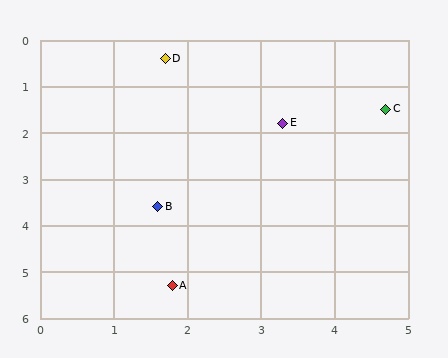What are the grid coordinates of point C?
Point C is at approximately (4.7, 1.5).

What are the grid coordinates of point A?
Point A is at approximately (1.8, 5.3).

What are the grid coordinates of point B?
Point B is at approximately (1.6, 3.6).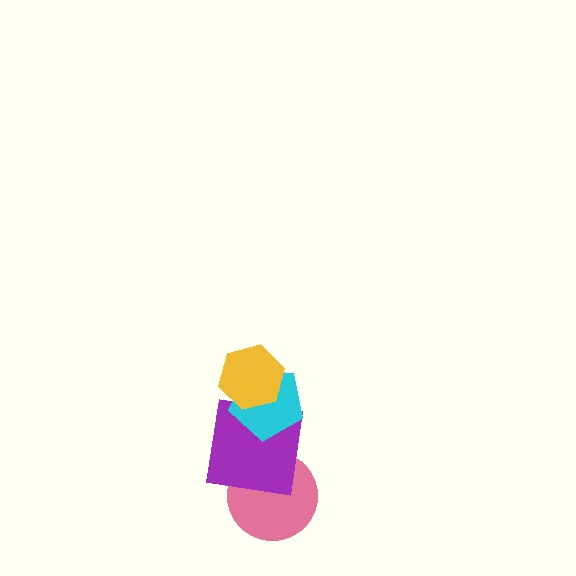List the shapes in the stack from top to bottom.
From top to bottom: the yellow hexagon, the cyan pentagon, the purple square, the pink circle.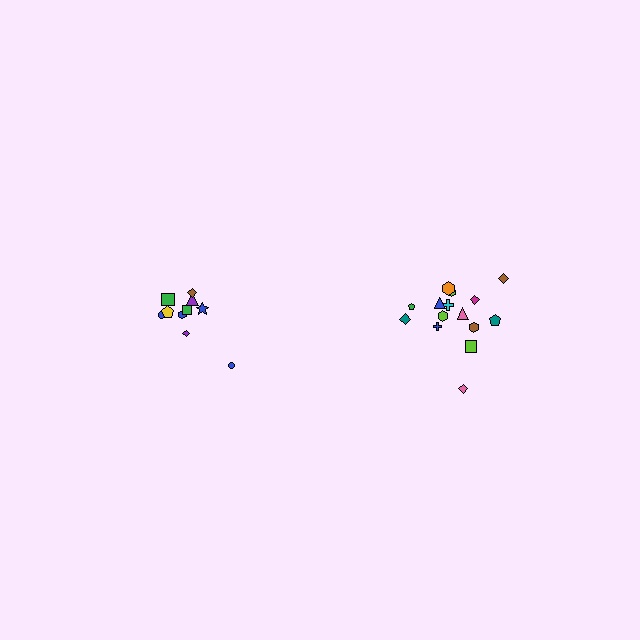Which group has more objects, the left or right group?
The right group.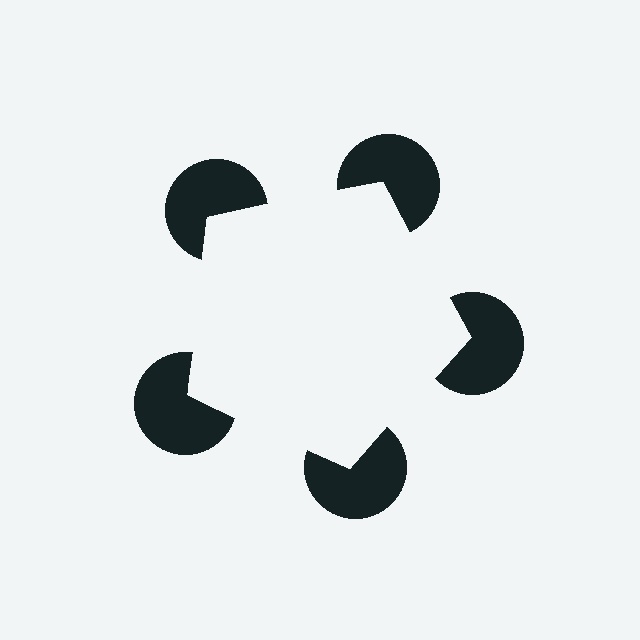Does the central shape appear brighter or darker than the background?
It typically appears slightly brighter than the background, even though no actual brightness change is drawn.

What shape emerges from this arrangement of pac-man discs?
An illusory pentagon — its edges are inferred from the aligned wedge cuts in the pac-man discs, not physically drawn.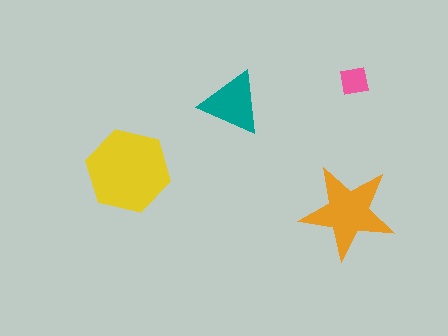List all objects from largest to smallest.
The yellow hexagon, the orange star, the teal triangle, the pink square.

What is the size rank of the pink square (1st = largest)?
4th.